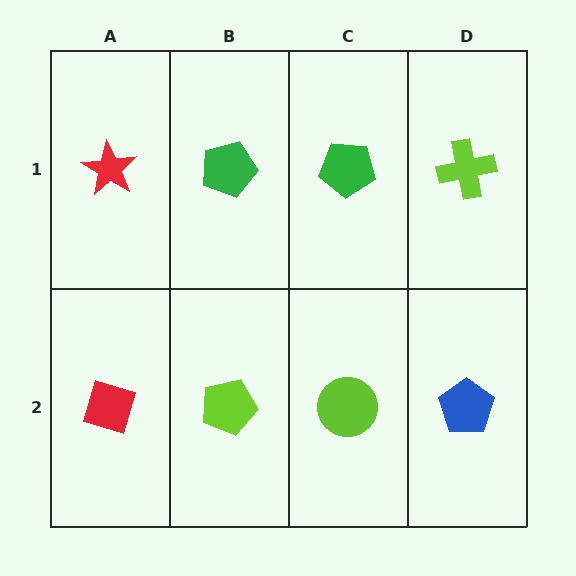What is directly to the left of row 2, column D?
A lime circle.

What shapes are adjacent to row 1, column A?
A red diamond (row 2, column A), a green pentagon (row 1, column B).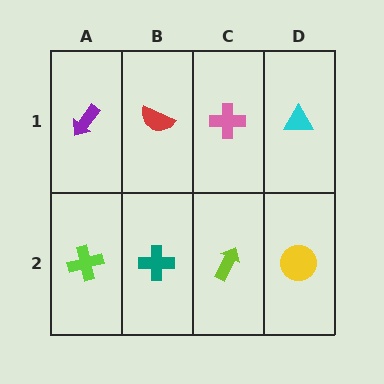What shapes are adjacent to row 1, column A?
A lime cross (row 2, column A), a red semicircle (row 1, column B).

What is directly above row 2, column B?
A red semicircle.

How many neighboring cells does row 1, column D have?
2.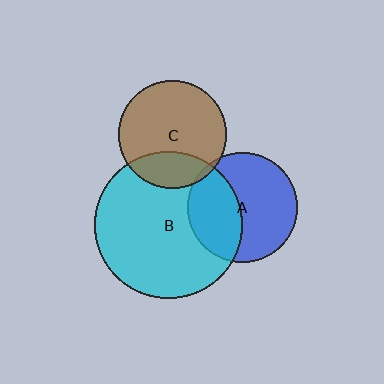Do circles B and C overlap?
Yes.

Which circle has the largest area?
Circle B (cyan).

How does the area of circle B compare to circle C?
Approximately 1.9 times.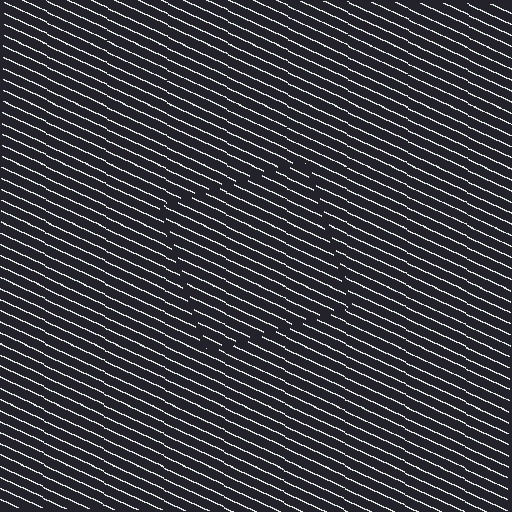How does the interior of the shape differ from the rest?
The interior of the shape contains the same grating, shifted by half a period — the contour is defined by the phase discontinuity where line-ends from the inner and outer gratings abut.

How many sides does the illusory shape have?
4 sides — the line-ends trace a square.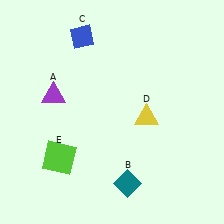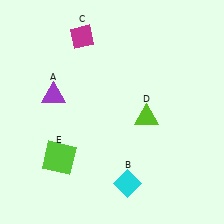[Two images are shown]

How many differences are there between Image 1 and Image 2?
There are 3 differences between the two images.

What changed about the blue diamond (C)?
In Image 1, C is blue. In Image 2, it changed to magenta.